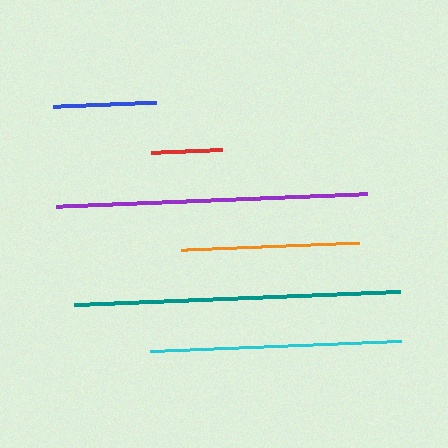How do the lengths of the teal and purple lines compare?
The teal and purple lines are approximately the same length.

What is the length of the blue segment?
The blue segment is approximately 103 pixels long.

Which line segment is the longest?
The teal line is the longest at approximately 326 pixels.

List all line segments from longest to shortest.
From longest to shortest: teal, purple, cyan, orange, blue, red.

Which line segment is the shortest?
The red line is the shortest at approximately 72 pixels.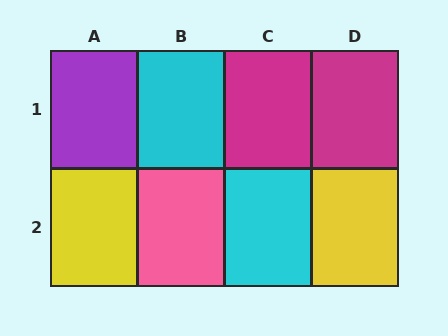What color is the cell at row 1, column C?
Magenta.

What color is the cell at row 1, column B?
Cyan.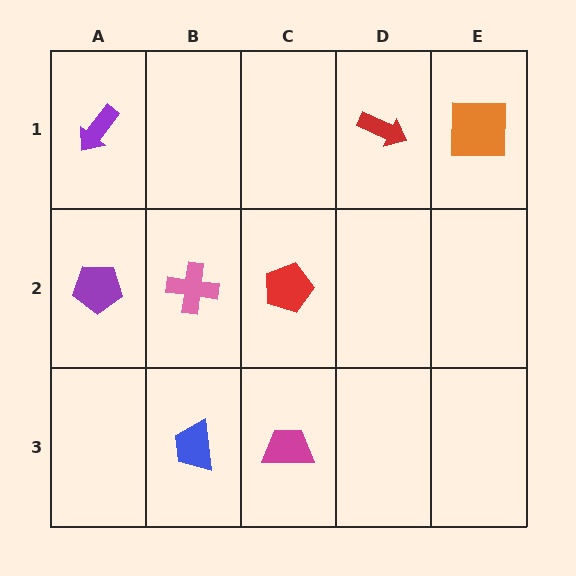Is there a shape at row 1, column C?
No, that cell is empty.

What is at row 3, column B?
A blue trapezoid.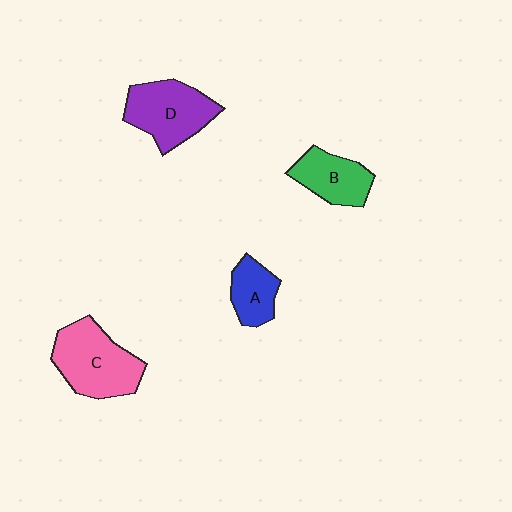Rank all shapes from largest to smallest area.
From largest to smallest: C (pink), D (purple), B (green), A (blue).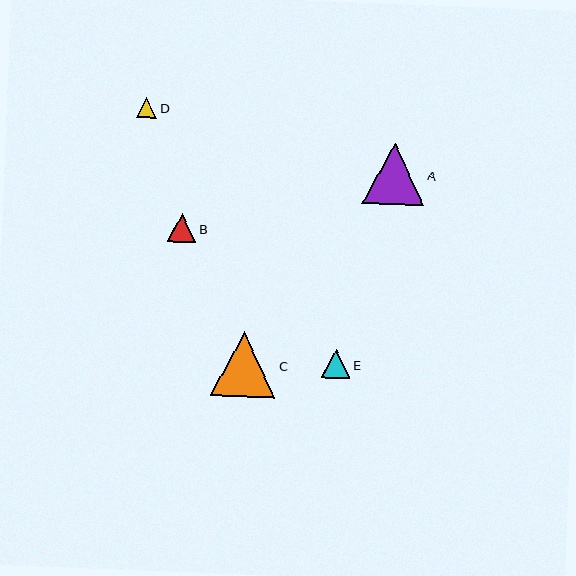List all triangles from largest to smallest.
From largest to smallest: C, A, E, B, D.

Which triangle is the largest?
Triangle C is the largest with a size of approximately 64 pixels.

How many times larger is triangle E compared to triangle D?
Triangle E is approximately 1.5 times the size of triangle D.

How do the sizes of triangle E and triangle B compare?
Triangle E and triangle B are approximately the same size.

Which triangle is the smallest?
Triangle D is the smallest with a size of approximately 20 pixels.